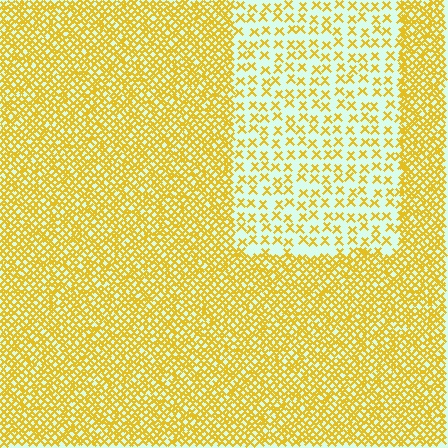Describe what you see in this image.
The image contains small yellow elements arranged at two different densities. A rectangle-shaped region is visible where the elements are less densely packed than the surrounding area.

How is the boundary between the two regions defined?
The boundary is defined by a change in element density (approximately 2.9x ratio). All elements are the same color, size, and shape.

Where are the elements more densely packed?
The elements are more densely packed outside the rectangle boundary.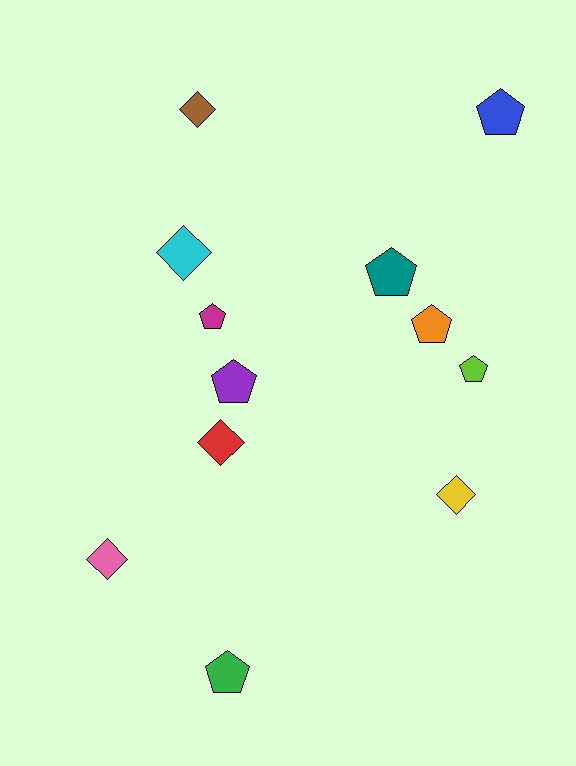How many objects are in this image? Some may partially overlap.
There are 12 objects.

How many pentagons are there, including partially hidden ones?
There are 7 pentagons.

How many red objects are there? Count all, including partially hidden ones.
There is 1 red object.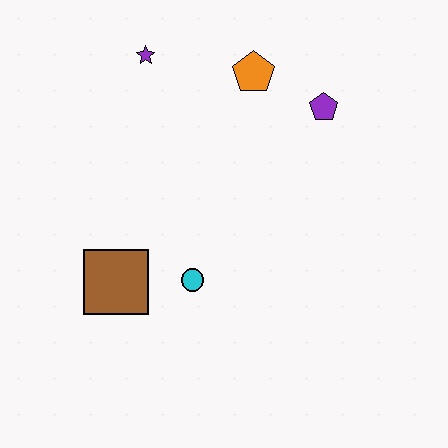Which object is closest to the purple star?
The orange pentagon is closest to the purple star.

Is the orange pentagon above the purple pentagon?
Yes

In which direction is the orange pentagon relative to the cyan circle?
The orange pentagon is above the cyan circle.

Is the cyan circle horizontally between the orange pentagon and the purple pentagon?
No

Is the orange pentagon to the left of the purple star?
No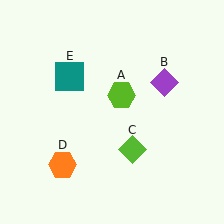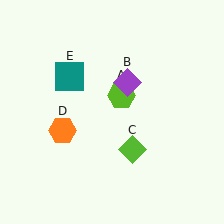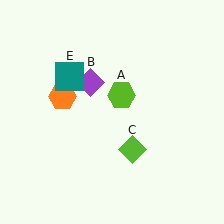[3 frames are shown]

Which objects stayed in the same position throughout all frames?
Lime hexagon (object A) and lime diamond (object C) and teal square (object E) remained stationary.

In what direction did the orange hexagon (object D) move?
The orange hexagon (object D) moved up.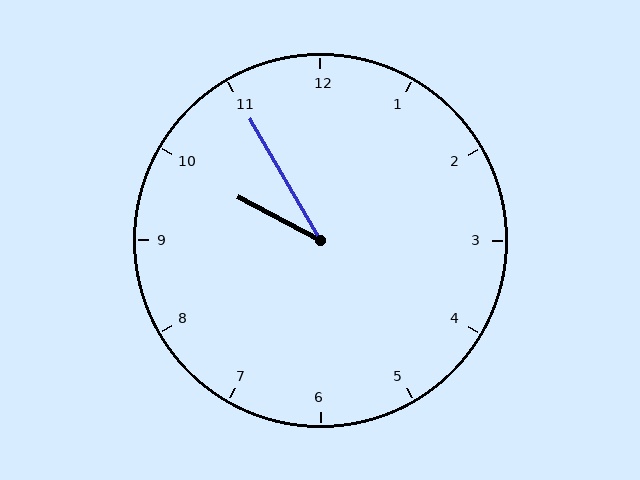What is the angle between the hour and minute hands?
Approximately 32 degrees.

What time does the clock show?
9:55.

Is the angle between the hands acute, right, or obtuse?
It is acute.